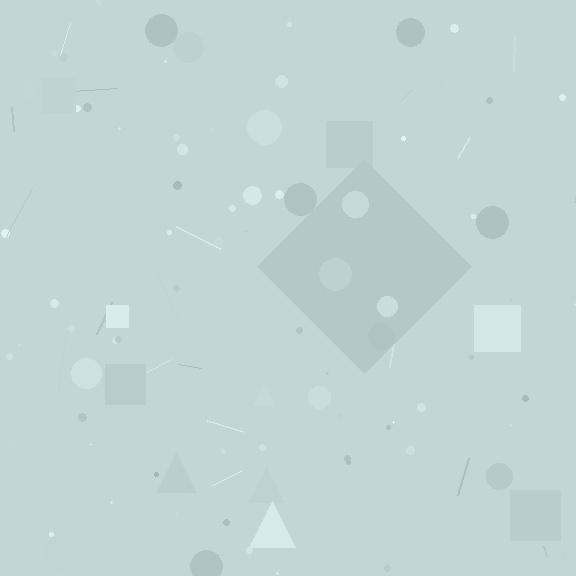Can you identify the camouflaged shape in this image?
The camouflaged shape is a diamond.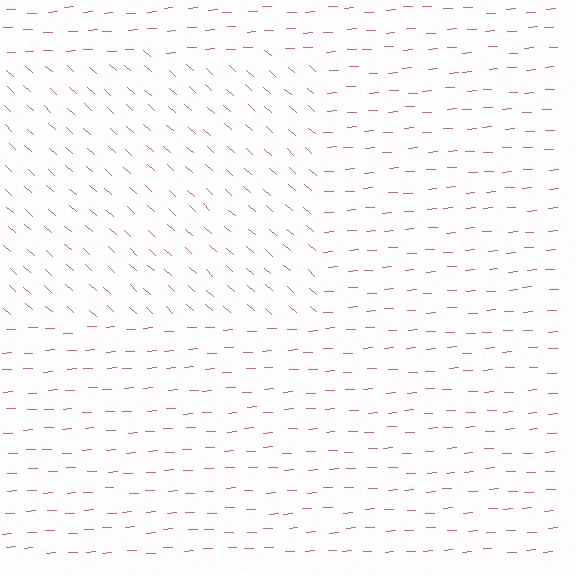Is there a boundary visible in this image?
Yes, there is a texture boundary formed by a change in line orientation.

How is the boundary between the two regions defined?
The boundary is defined purely by a change in line orientation (approximately 45 degrees difference). All lines are the same color and thickness.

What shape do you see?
I see a rectangle.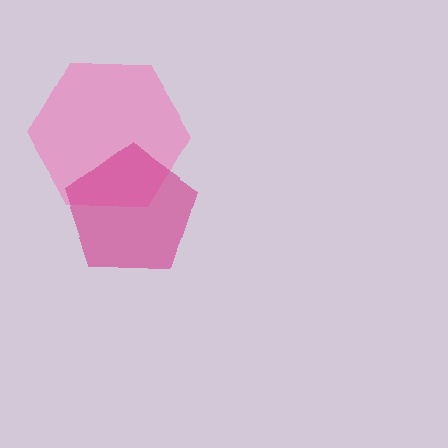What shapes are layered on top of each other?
The layered shapes are: a pink hexagon, a magenta pentagon.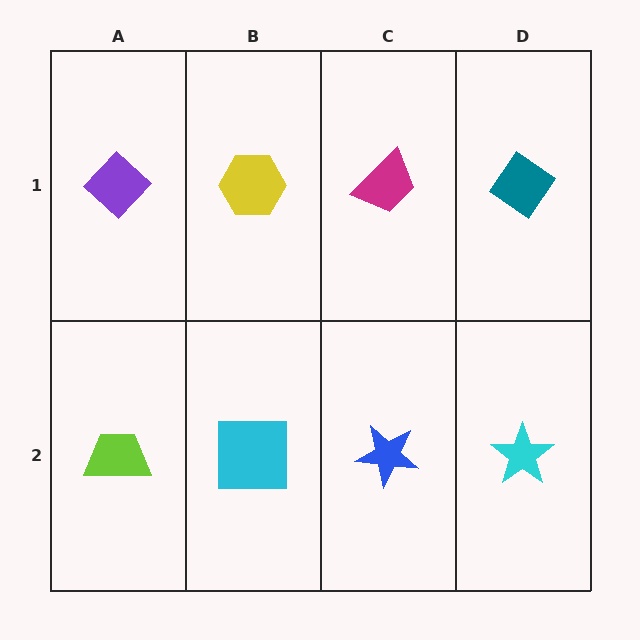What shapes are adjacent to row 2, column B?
A yellow hexagon (row 1, column B), a lime trapezoid (row 2, column A), a blue star (row 2, column C).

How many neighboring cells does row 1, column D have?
2.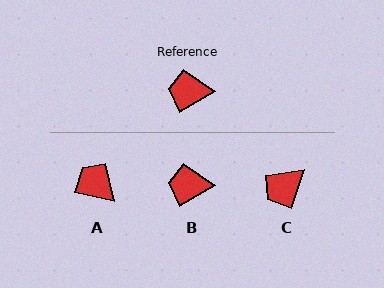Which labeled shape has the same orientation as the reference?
B.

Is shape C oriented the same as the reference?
No, it is off by about 43 degrees.